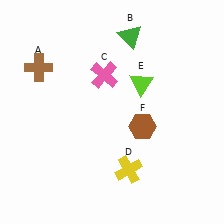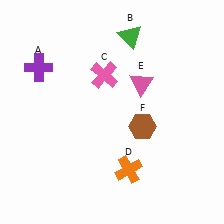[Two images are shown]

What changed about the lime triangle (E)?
In Image 1, E is lime. In Image 2, it changed to pink.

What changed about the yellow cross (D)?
In Image 1, D is yellow. In Image 2, it changed to orange.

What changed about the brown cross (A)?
In Image 1, A is brown. In Image 2, it changed to purple.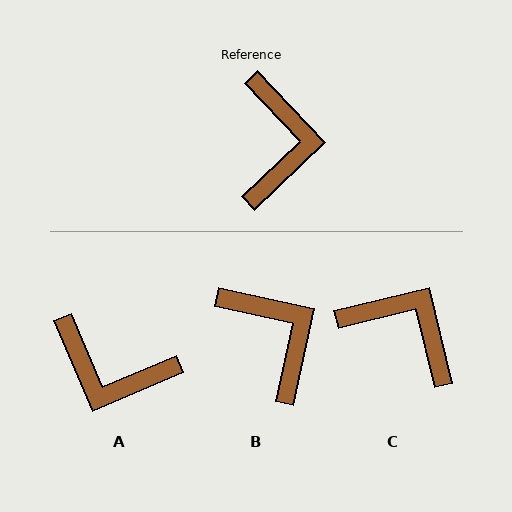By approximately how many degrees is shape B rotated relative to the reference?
Approximately 34 degrees counter-clockwise.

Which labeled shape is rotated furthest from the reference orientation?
A, about 111 degrees away.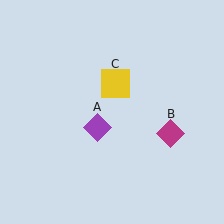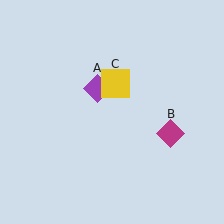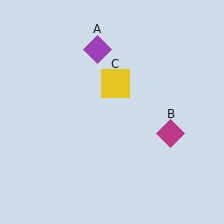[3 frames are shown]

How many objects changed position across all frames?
1 object changed position: purple diamond (object A).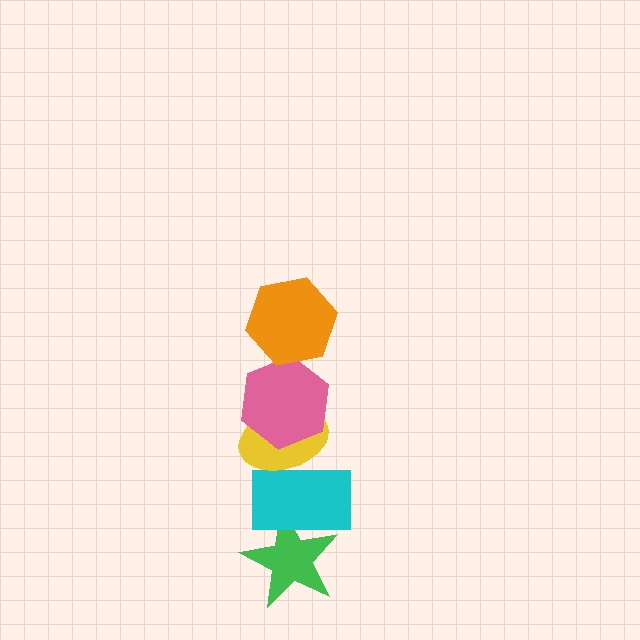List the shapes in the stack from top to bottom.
From top to bottom: the orange hexagon, the pink hexagon, the yellow ellipse, the cyan rectangle, the green star.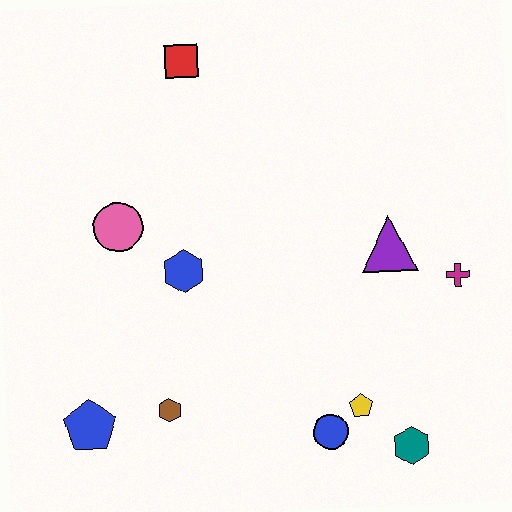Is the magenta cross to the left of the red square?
No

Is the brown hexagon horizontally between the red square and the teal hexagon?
No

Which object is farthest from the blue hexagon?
The teal hexagon is farthest from the blue hexagon.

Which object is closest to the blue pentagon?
The brown hexagon is closest to the blue pentagon.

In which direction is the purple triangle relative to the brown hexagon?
The purple triangle is to the right of the brown hexagon.